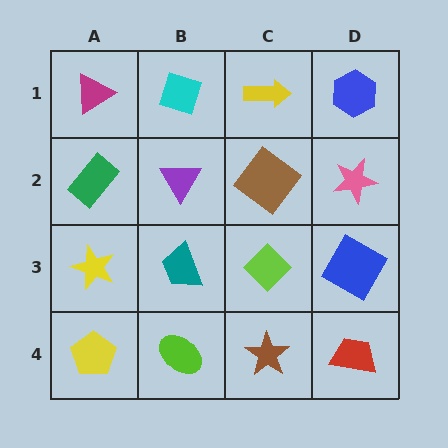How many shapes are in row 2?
4 shapes.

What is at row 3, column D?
A blue diamond.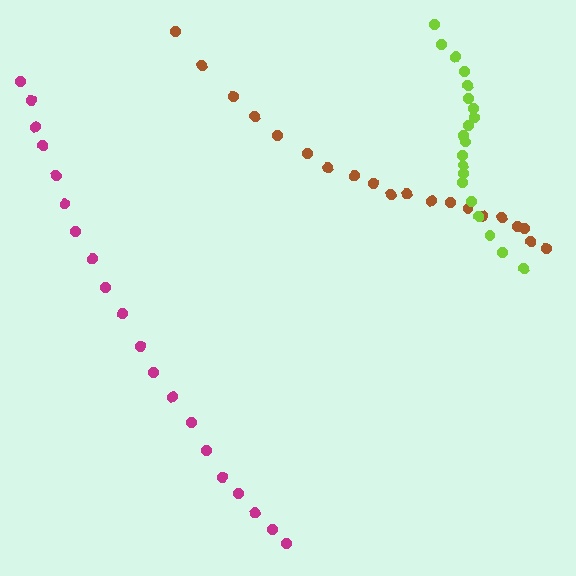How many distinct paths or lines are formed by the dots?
There are 3 distinct paths.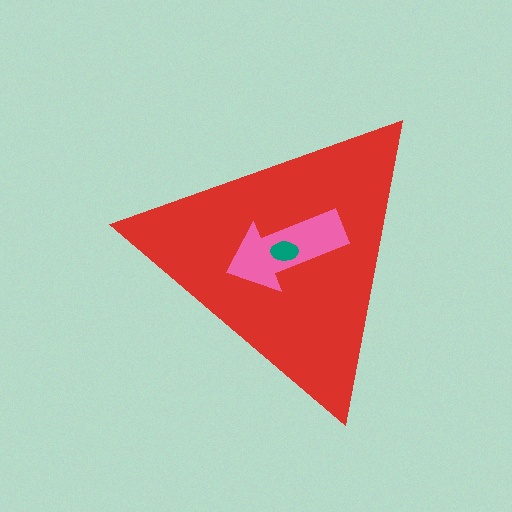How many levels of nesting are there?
3.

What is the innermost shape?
The teal ellipse.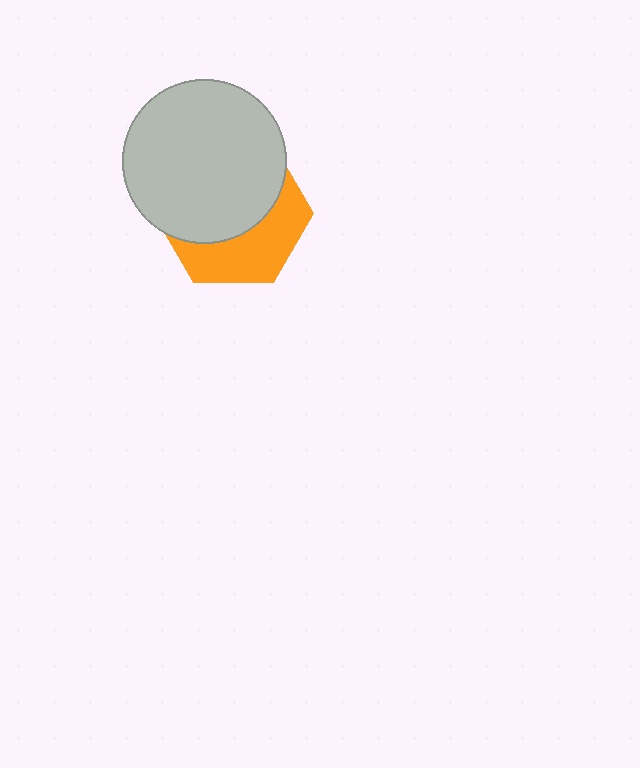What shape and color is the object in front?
The object in front is a light gray circle.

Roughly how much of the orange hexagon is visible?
A small part of it is visible (roughly 40%).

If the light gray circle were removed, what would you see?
You would see the complete orange hexagon.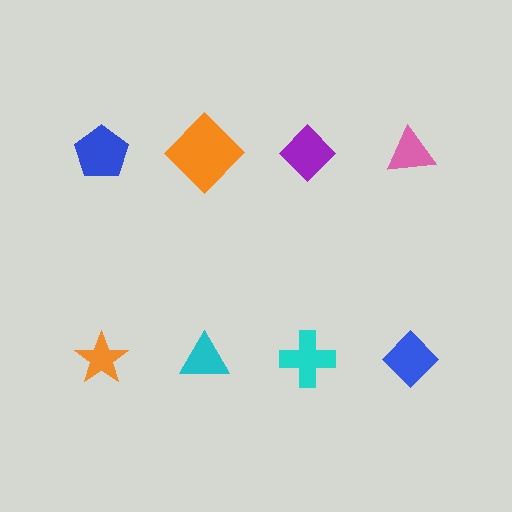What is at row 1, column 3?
A purple diamond.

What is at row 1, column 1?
A blue pentagon.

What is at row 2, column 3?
A cyan cross.